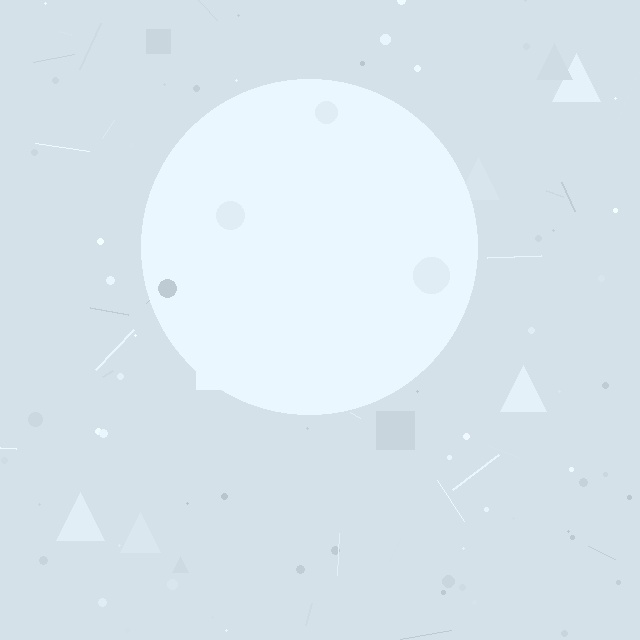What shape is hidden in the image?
A circle is hidden in the image.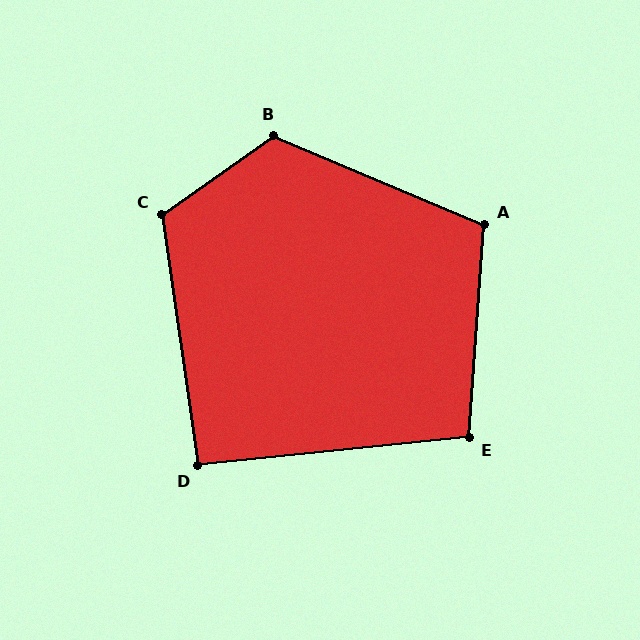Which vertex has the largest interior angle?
B, at approximately 122 degrees.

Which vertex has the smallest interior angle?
D, at approximately 92 degrees.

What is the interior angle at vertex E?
Approximately 100 degrees (obtuse).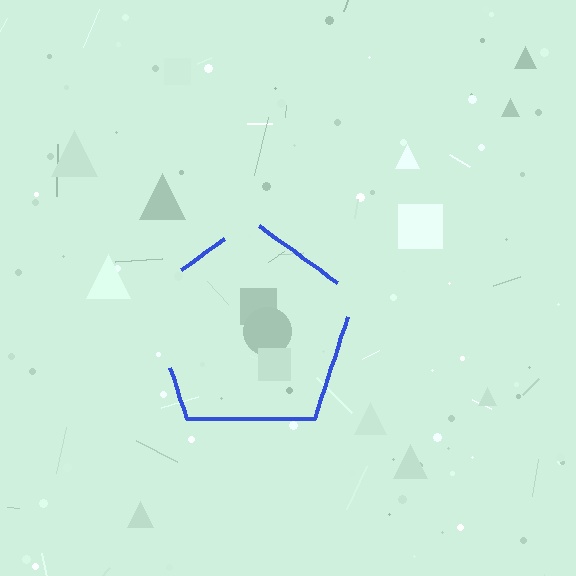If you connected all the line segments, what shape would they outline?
They would outline a pentagon.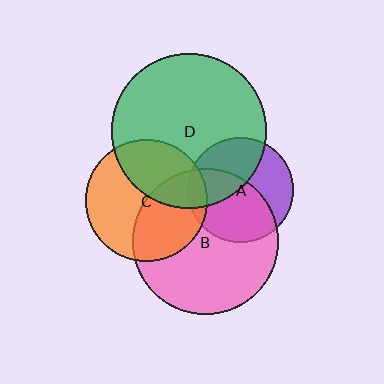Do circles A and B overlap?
Yes.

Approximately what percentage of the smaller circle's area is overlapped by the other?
Approximately 55%.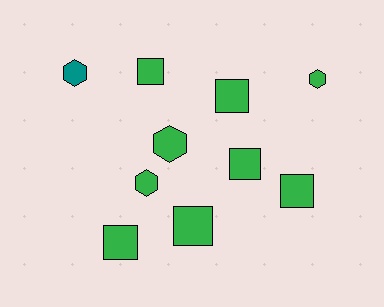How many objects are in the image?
There are 10 objects.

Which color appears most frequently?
Green, with 9 objects.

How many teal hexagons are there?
There is 1 teal hexagon.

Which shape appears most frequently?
Square, with 6 objects.